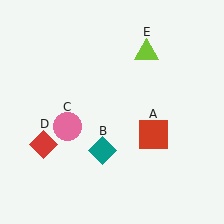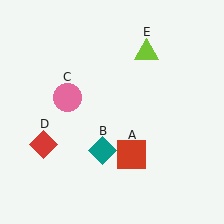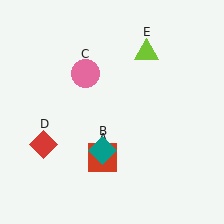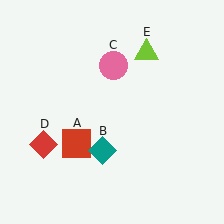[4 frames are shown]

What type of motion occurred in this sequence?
The red square (object A), pink circle (object C) rotated clockwise around the center of the scene.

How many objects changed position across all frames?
2 objects changed position: red square (object A), pink circle (object C).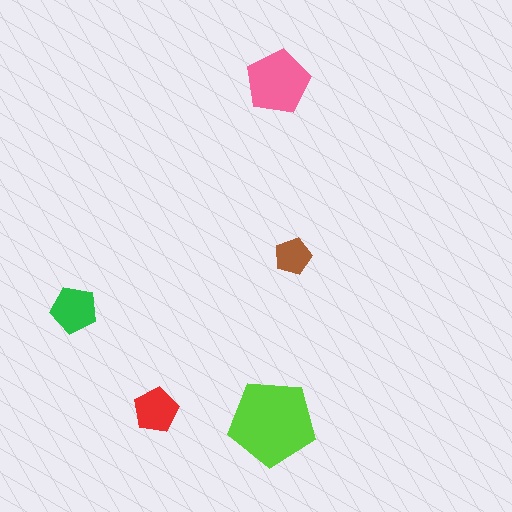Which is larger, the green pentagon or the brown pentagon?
The green one.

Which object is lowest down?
The lime pentagon is bottommost.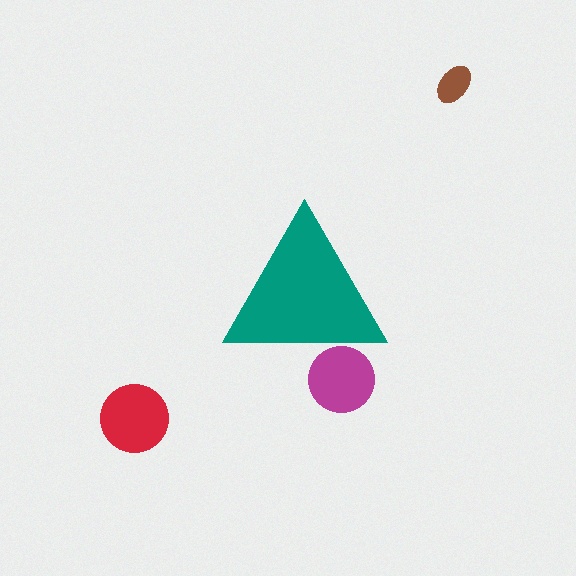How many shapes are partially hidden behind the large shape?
1 shape is partially hidden.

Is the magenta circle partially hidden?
Yes, the magenta circle is partially hidden behind the teal triangle.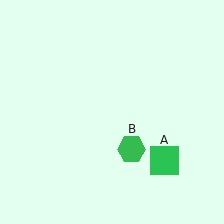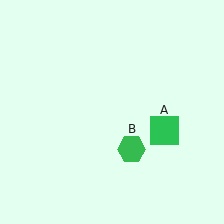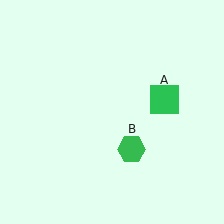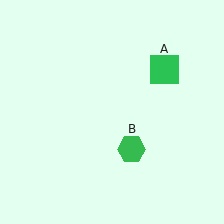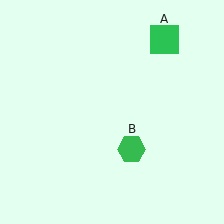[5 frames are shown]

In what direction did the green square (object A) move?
The green square (object A) moved up.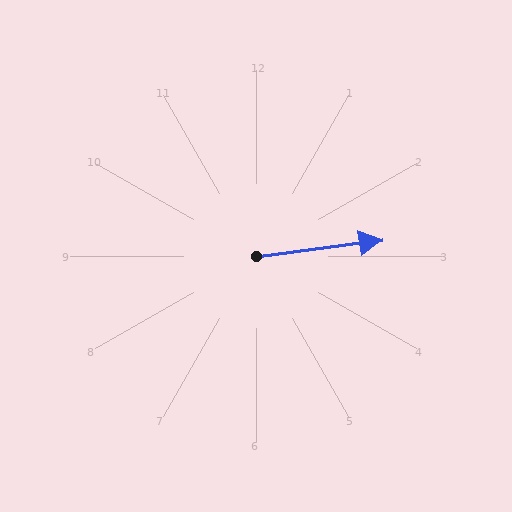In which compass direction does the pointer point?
East.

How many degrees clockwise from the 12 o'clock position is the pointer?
Approximately 83 degrees.